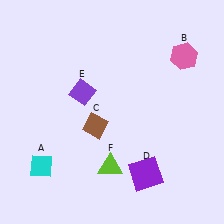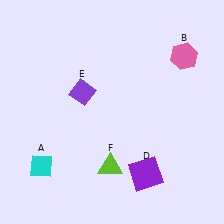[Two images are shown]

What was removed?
The brown diamond (C) was removed in Image 2.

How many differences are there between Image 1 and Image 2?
There is 1 difference between the two images.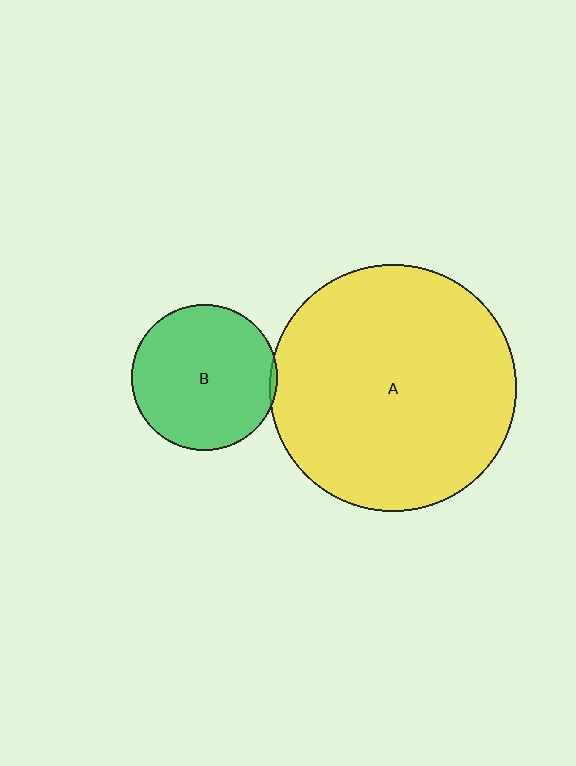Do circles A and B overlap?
Yes.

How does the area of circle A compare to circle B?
Approximately 2.9 times.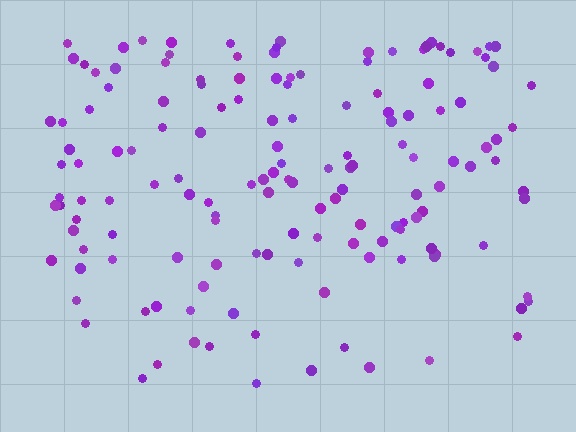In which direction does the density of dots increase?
From bottom to top, with the top side densest.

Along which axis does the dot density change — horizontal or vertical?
Vertical.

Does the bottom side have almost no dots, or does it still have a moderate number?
Still a moderate number, just noticeably fewer than the top.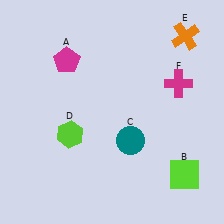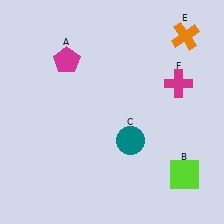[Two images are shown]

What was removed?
The lime hexagon (D) was removed in Image 2.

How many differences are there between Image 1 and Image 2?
There is 1 difference between the two images.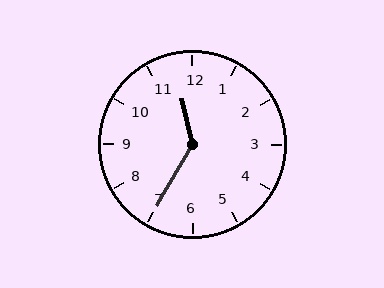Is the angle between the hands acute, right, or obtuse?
It is obtuse.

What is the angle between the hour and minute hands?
Approximately 138 degrees.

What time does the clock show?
11:35.